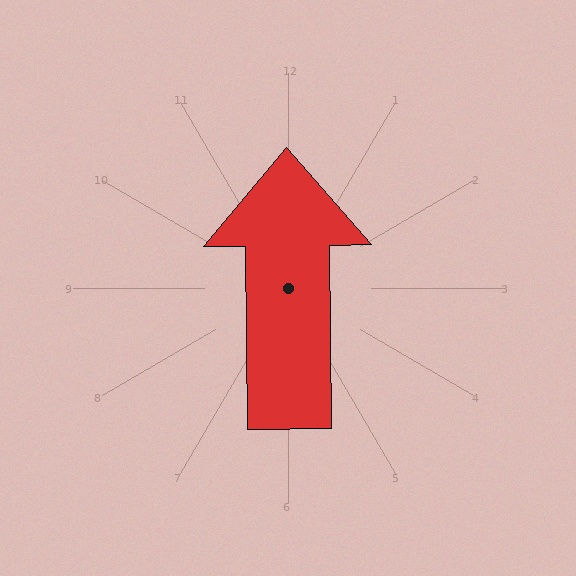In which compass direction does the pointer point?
North.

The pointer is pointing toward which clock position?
Roughly 12 o'clock.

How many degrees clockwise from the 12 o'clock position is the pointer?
Approximately 359 degrees.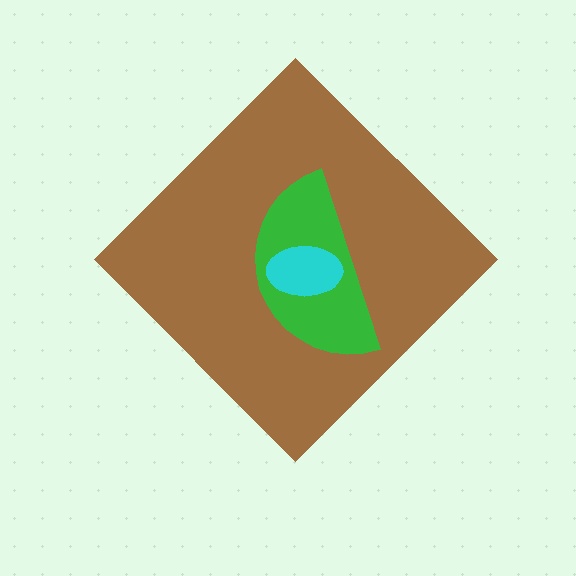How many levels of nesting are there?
3.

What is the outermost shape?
The brown diamond.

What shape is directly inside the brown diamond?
The green semicircle.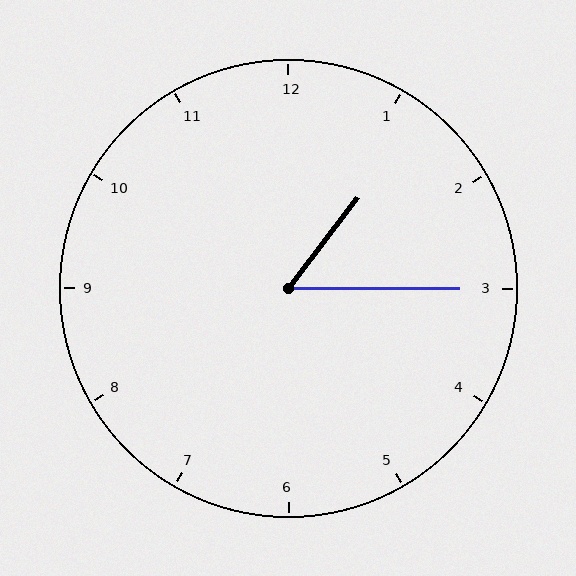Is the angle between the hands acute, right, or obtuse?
It is acute.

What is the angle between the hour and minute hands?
Approximately 52 degrees.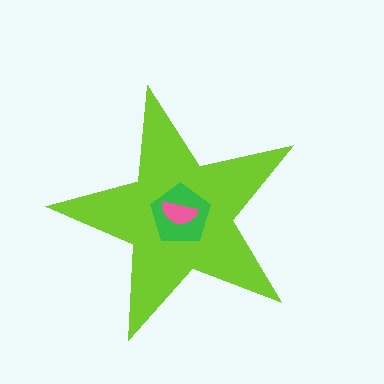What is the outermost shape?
The lime star.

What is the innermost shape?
The pink semicircle.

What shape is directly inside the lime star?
The green pentagon.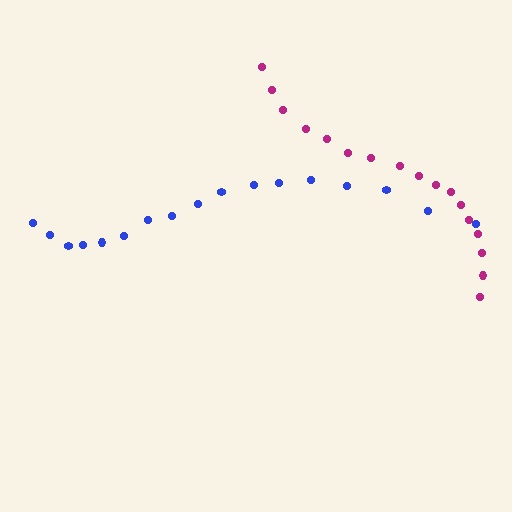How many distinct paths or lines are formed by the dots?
There are 2 distinct paths.